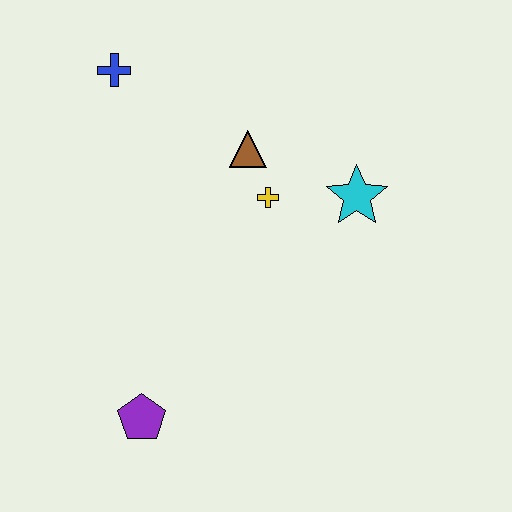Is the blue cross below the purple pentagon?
No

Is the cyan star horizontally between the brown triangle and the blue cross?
No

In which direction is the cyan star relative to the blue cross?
The cyan star is to the right of the blue cross.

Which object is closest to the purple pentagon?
The yellow cross is closest to the purple pentagon.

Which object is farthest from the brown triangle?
The purple pentagon is farthest from the brown triangle.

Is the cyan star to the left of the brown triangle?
No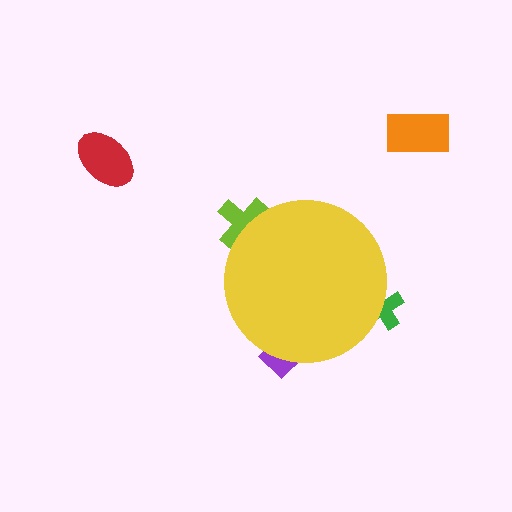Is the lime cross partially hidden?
Yes, the lime cross is partially hidden behind the yellow circle.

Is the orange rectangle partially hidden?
No, the orange rectangle is fully visible.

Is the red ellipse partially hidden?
No, the red ellipse is fully visible.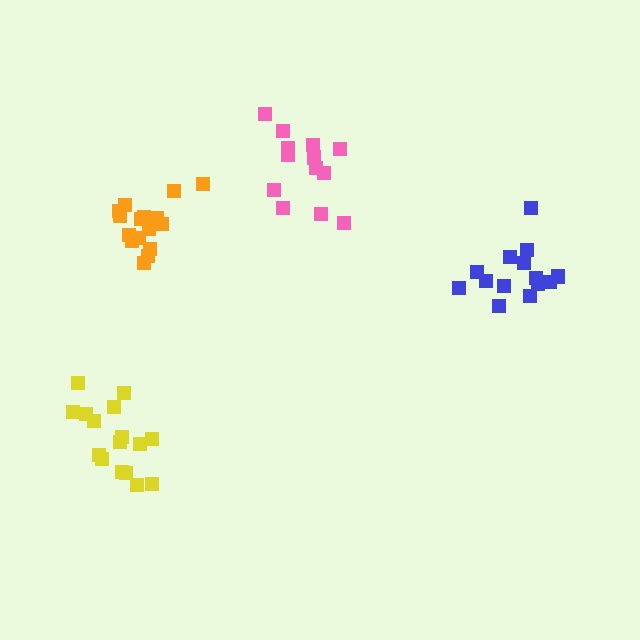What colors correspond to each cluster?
The clusters are colored: yellow, pink, orange, blue.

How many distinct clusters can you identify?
There are 4 distinct clusters.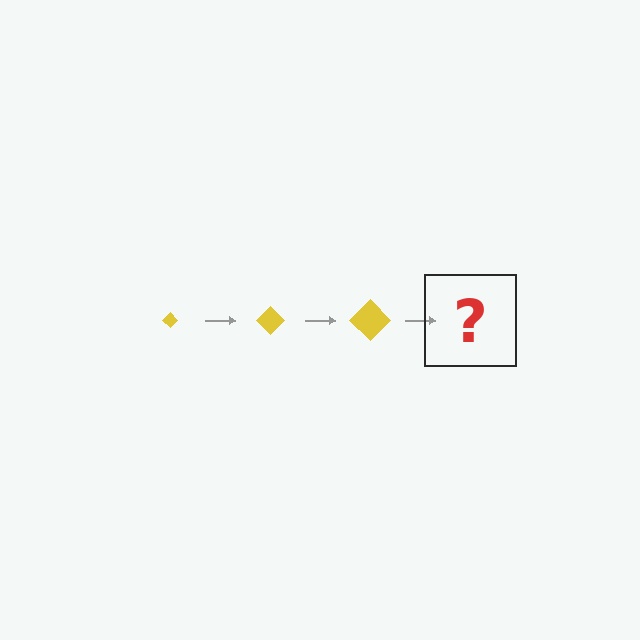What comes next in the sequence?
The next element should be a yellow diamond, larger than the previous one.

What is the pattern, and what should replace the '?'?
The pattern is that the diamond gets progressively larger each step. The '?' should be a yellow diamond, larger than the previous one.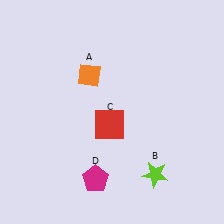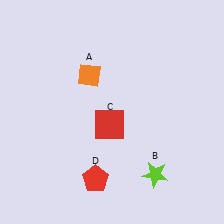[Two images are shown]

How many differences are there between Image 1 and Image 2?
There is 1 difference between the two images.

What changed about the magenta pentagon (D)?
In Image 1, D is magenta. In Image 2, it changed to red.